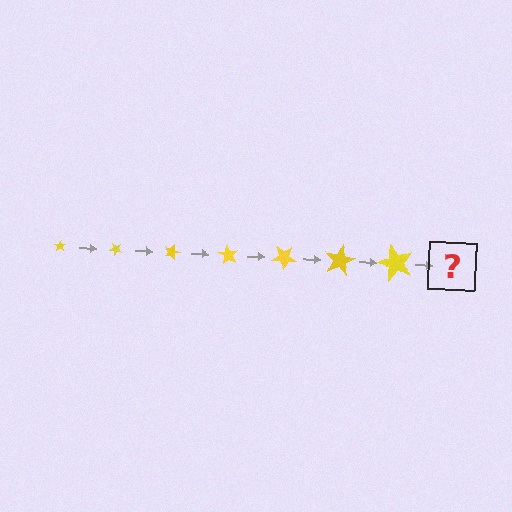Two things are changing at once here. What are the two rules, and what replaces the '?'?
The two rules are that the star grows larger each step and it rotates 45 degrees each step. The '?' should be a star, larger than the previous one and rotated 315 degrees from the start.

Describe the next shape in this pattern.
It should be a star, larger than the previous one and rotated 315 degrees from the start.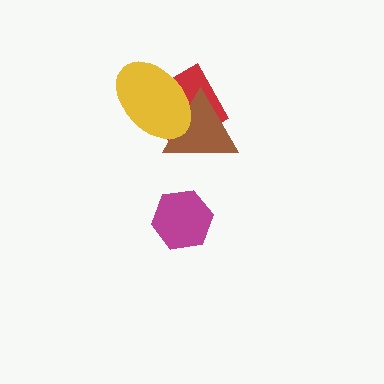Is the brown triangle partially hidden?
Yes, it is partially covered by another shape.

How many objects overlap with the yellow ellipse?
2 objects overlap with the yellow ellipse.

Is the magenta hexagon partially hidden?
No, no other shape covers it.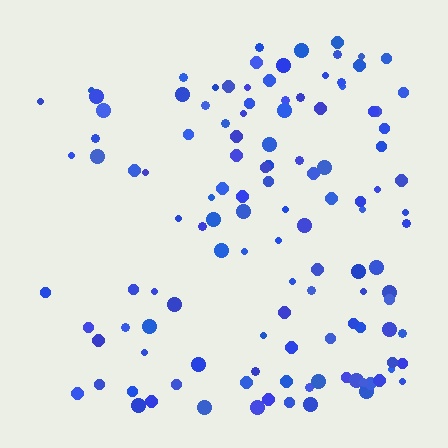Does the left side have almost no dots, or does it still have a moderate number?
Still a moderate number, just noticeably fewer than the right.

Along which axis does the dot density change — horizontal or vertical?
Horizontal.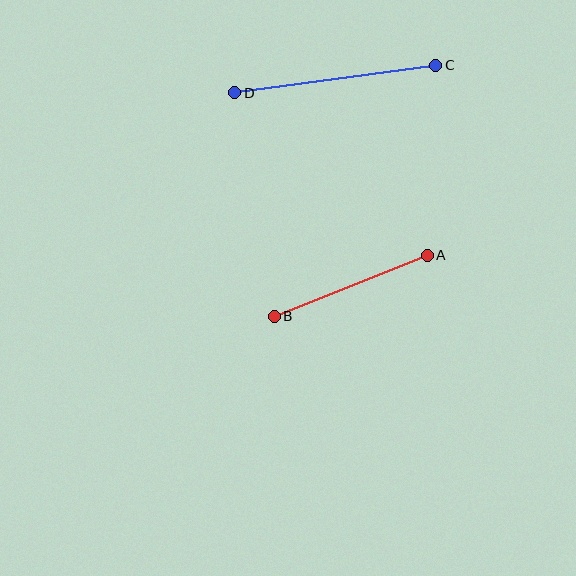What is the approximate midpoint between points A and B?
The midpoint is at approximately (351, 286) pixels.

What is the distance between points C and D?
The distance is approximately 203 pixels.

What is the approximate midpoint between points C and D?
The midpoint is at approximately (335, 79) pixels.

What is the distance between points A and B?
The distance is approximately 165 pixels.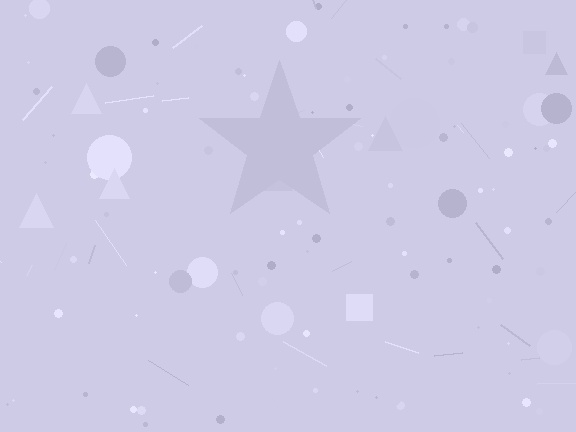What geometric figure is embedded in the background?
A star is embedded in the background.